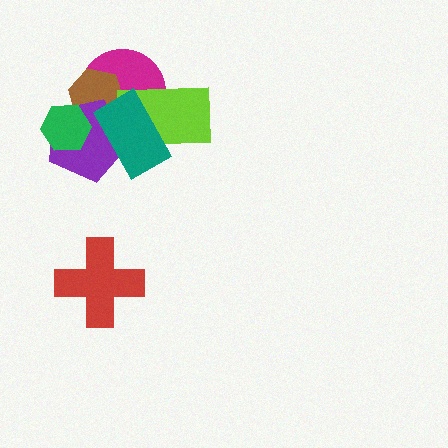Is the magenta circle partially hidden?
Yes, it is partially covered by another shape.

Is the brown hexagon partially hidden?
Yes, it is partially covered by another shape.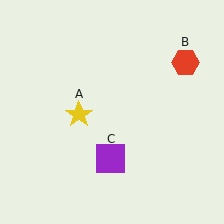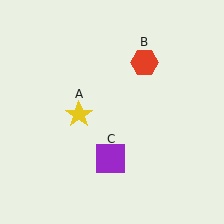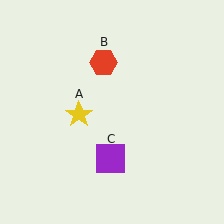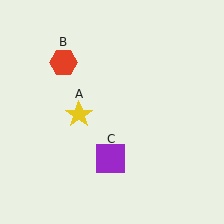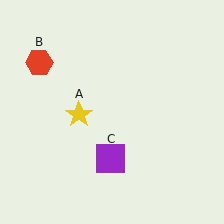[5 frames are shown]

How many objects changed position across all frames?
1 object changed position: red hexagon (object B).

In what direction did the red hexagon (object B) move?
The red hexagon (object B) moved left.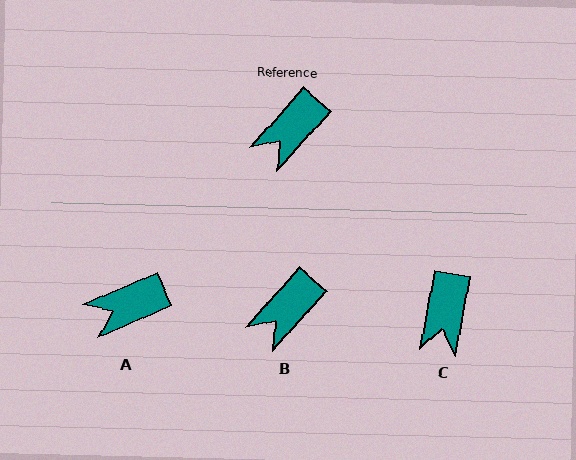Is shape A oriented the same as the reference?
No, it is off by about 25 degrees.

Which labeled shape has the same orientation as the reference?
B.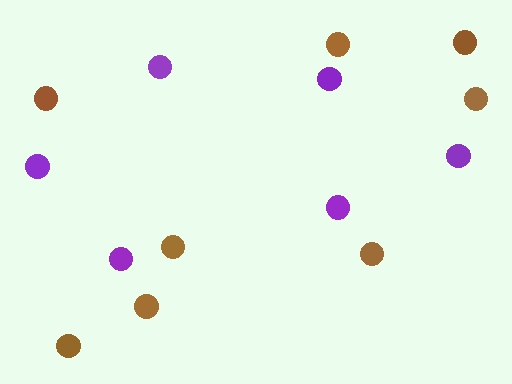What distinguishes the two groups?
There are 2 groups: one group of brown circles (8) and one group of purple circles (6).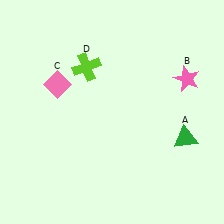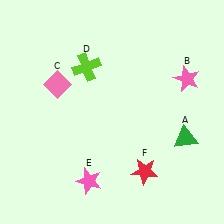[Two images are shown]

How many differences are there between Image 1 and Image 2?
There are 2 differences between the two images.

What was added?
A pink star (E), a red star (F) were added in Image 2.